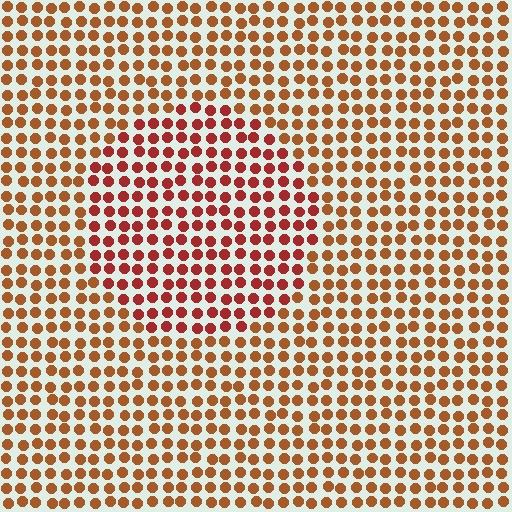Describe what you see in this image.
The image is filled with small brown elements in a uniform arrangement. A circle-shaped region is visible where the elements are tinted to a slightly different hue, forming a subtle color boundary.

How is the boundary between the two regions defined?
The boundary is defined purely by a slight shift in hue (about 26 degrees). Spacing, size, and orientation are identical on both sides.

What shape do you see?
I see a circle.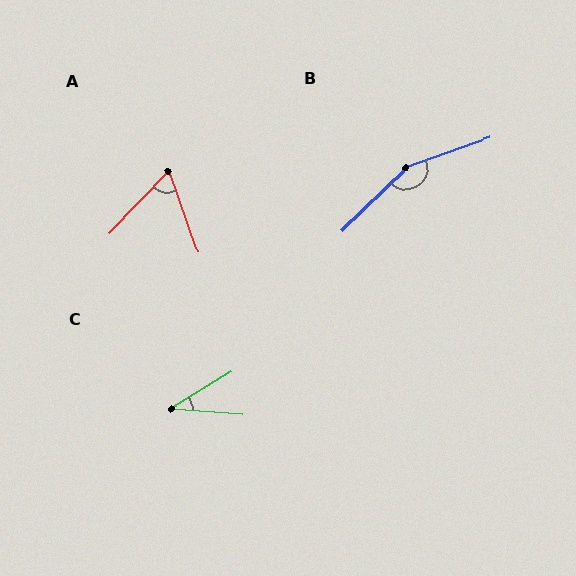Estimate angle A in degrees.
Approximately 63 degrees.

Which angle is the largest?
B, at approximately 155 degrees.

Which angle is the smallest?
C, at approximately 36 degrees.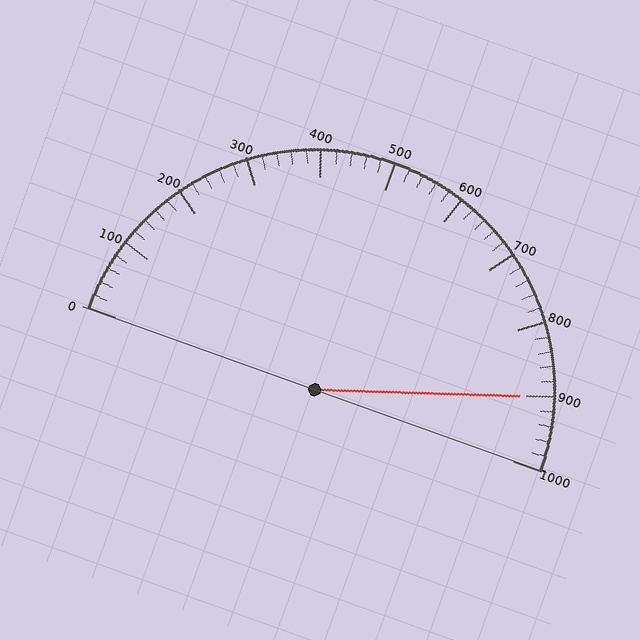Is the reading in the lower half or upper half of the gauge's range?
The reading is in the upper half of the range (0 to 1000).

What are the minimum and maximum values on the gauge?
The gauge ranges from 0 to 1000.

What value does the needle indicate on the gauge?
The needle indicates approximately 900.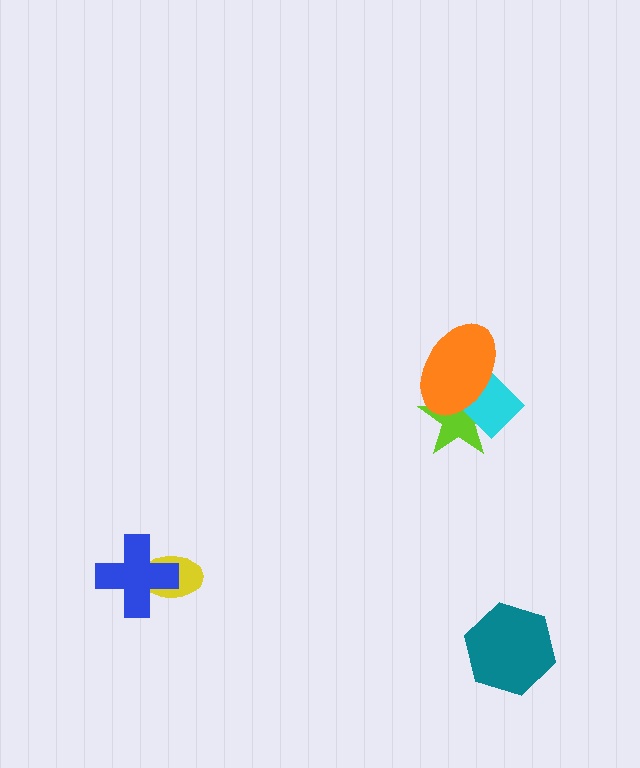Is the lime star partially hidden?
Yes, it is partially covered by another shape.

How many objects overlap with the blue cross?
1 object overlaps with the blue cross.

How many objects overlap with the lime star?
2 objects overlap with the lime star.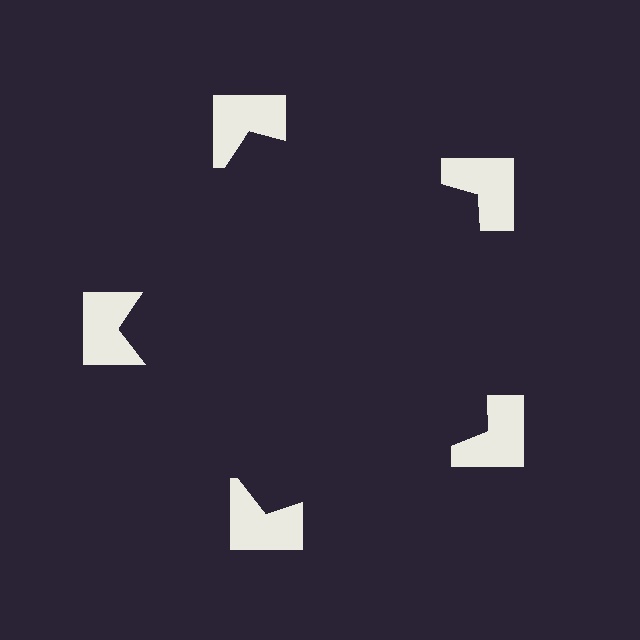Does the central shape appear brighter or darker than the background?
It typically appears slightly darker than the background, even though no actual brightness change is drawn.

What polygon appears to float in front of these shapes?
An illusory pentagon — its edges are inferred from the aligned wedge cuts in the notched squares, not physically drawn.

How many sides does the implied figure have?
5 sides.